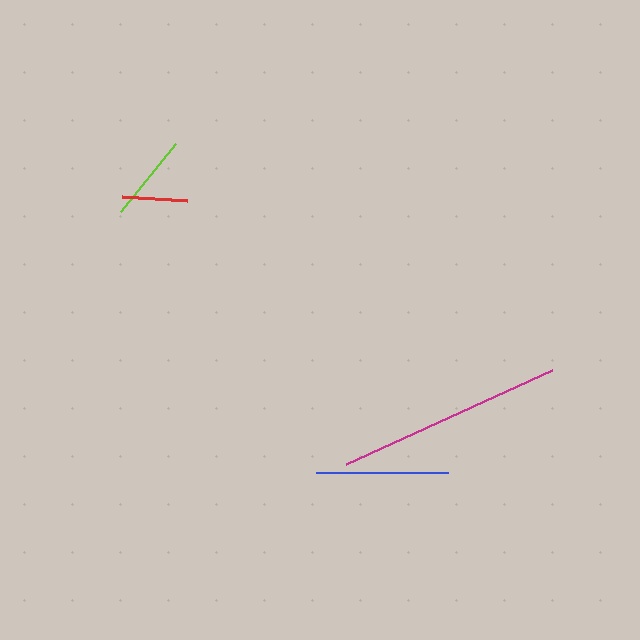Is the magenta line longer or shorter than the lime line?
The magenta line is longer than the lime line.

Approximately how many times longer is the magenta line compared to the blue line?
The magenta line is approximately 1.7 times the length of the blue line.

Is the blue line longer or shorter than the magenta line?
The magenta line is longer than the blue line.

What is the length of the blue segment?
The blue segment is approximately 132 pixels long.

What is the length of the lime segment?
The lime segment is approximately 87 pixels long.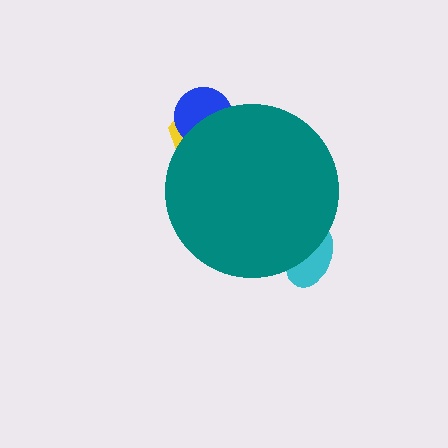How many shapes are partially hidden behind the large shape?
3 shapes are partially hidden.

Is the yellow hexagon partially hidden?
Yes, the yellow hexagon is partially hidden behind the teal circle.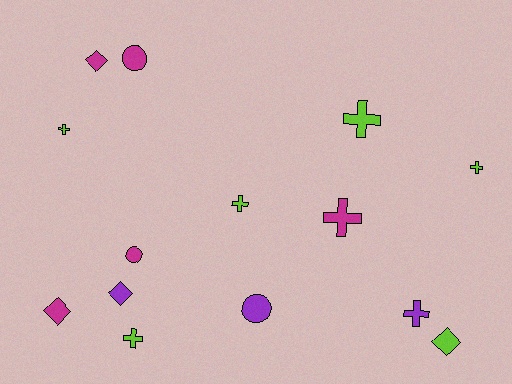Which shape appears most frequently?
Cross, with 7 objects.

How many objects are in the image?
There are 14 objects.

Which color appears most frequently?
Lime, with 6 objects.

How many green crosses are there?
There are no green crosses.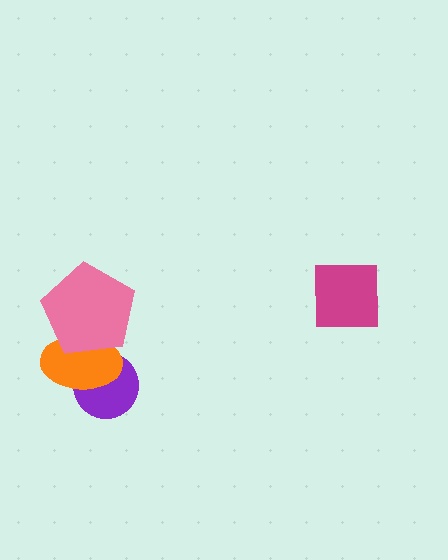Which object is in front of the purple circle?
The orange ellipse is in front of the purple circle.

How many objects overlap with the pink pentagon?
1 object overlaps with the pink pentagon.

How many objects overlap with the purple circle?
1 object overlaps with the purple circle.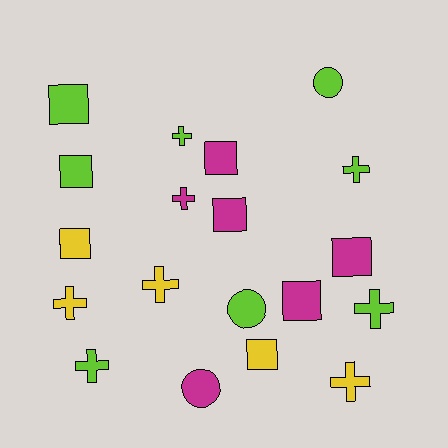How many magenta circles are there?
There is 1 magenta circle.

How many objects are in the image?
There are 19 objects.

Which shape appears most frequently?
Cross, with 8 objects.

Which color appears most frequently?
Lime, with 8 objects.